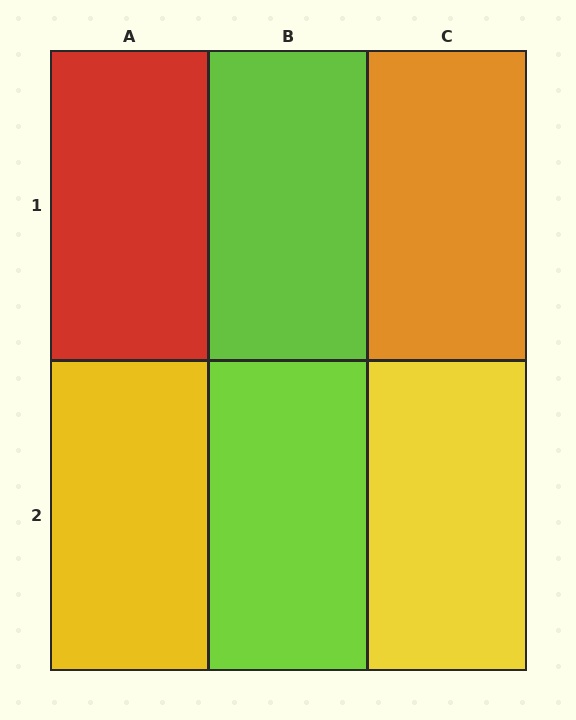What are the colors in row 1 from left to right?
Red, lime, orange.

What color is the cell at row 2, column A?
Yellow.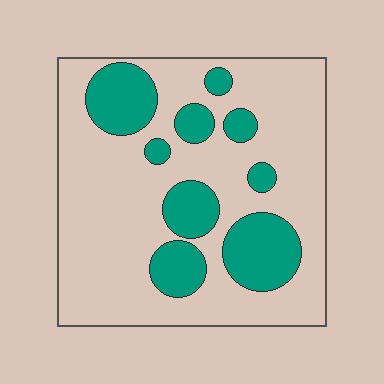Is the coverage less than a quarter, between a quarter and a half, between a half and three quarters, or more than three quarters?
Between a quarter and a half.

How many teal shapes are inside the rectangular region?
9.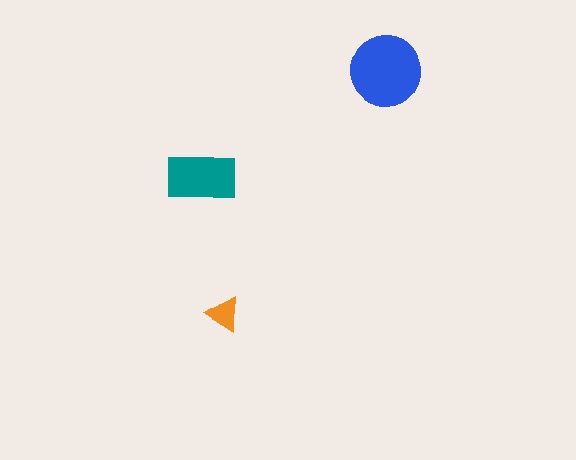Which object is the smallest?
The orange triangle.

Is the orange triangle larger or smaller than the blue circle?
Smaller.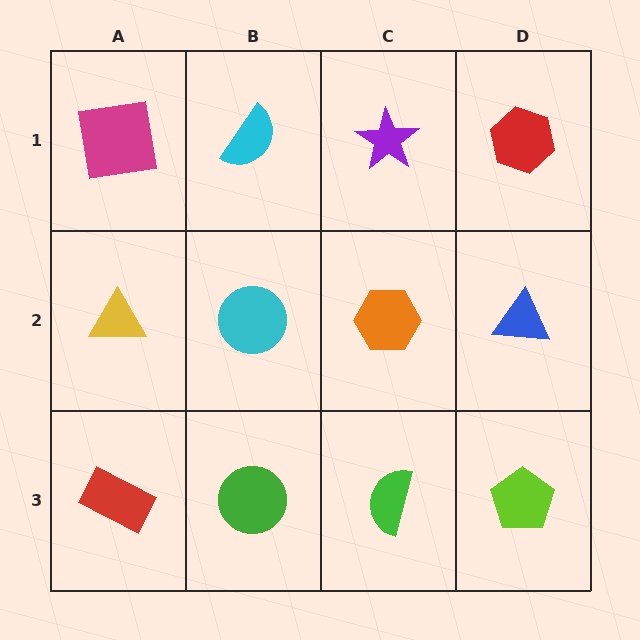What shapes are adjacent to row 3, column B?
A cyan circle (row 2, column B), a red rectangle (row 3, column A), a green semicircle (row 3, column C).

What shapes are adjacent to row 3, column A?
A yellow triangle (row 2, column A), a green circle (row 3, column B).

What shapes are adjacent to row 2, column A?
A magenta square (row 1, column A), a red rectangle (row 3, column A), a cyan circle (row 2, column B).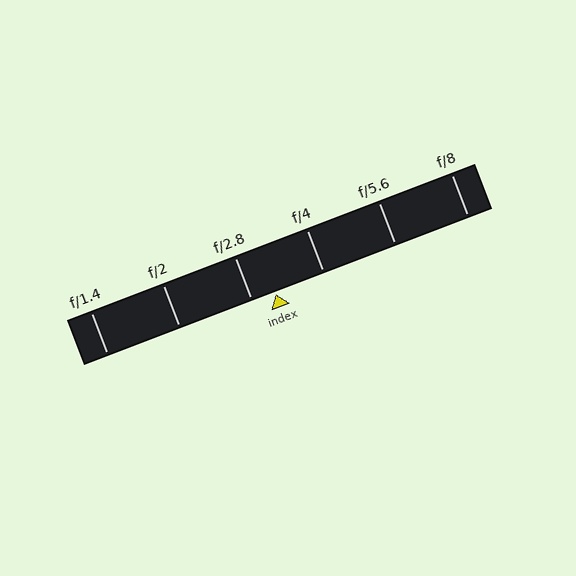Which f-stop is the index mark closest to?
The index mark is closest to f/2.8.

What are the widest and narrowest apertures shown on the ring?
The widest aperture shown is f/1.4 and the narrowest is f/8.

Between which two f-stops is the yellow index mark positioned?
The index mark is between f/2.8 and f/4.